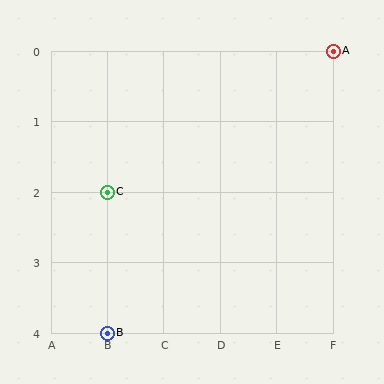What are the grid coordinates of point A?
Point A is at grid coordinates (F, 0).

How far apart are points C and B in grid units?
Points C and B are 2 rows apart.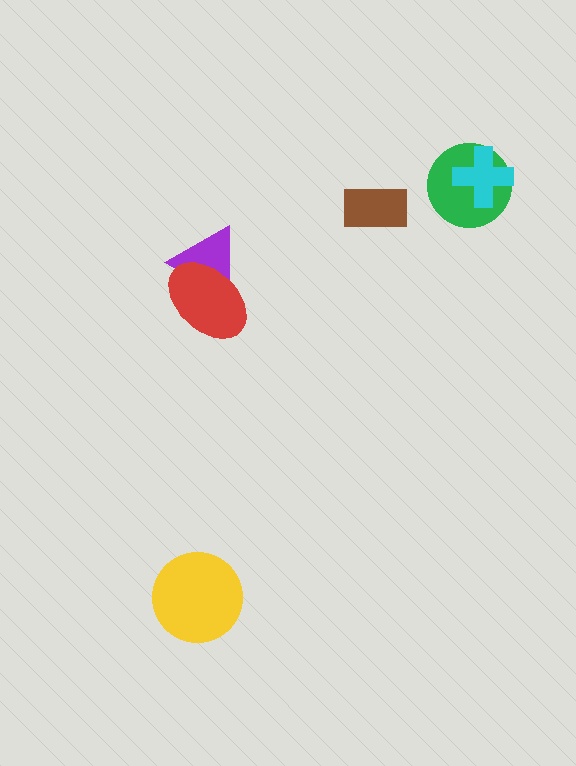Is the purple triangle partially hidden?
Yes, it is partially covered by another shape.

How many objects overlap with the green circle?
1 object overlaps with the green circle.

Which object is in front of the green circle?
The cyan cross is in front of the green circle.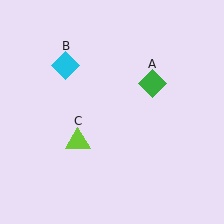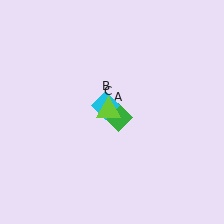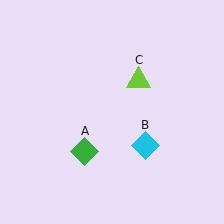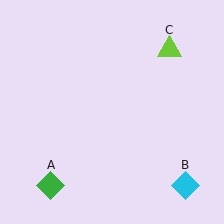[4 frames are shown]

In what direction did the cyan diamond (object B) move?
The cyan diamond (object B) moved down and to the right.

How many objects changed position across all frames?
3 objects changed position: green diamond (object A), cyan diamond (object B), lime triangle (object C).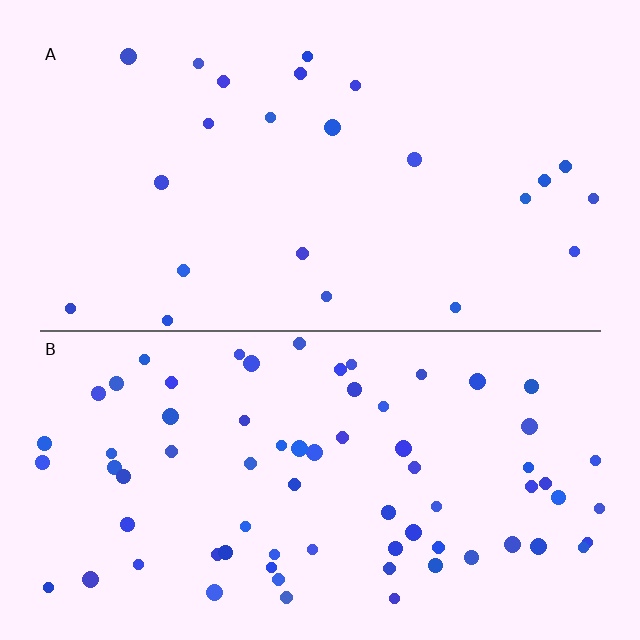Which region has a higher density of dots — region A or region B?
B (the bottom).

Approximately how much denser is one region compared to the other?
Approximately 3.1× — region B over region A.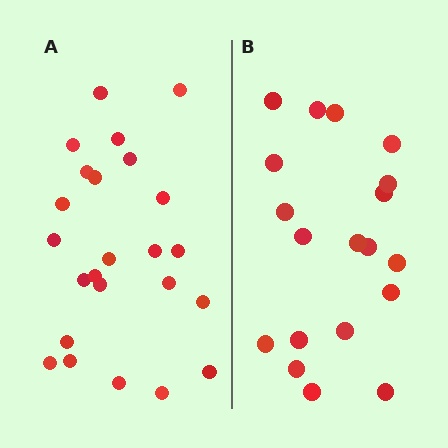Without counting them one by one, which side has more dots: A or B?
Region A (the left region) has more dots.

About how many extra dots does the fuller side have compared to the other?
Region A has about 5 more dots than region B.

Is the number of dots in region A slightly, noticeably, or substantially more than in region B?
Region A has noticeably more, but not dramatically so. The ratio is roughly 1.3 to 1.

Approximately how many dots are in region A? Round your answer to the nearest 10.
About 20 dots. (The exact count is 24, which rounds to 20.)